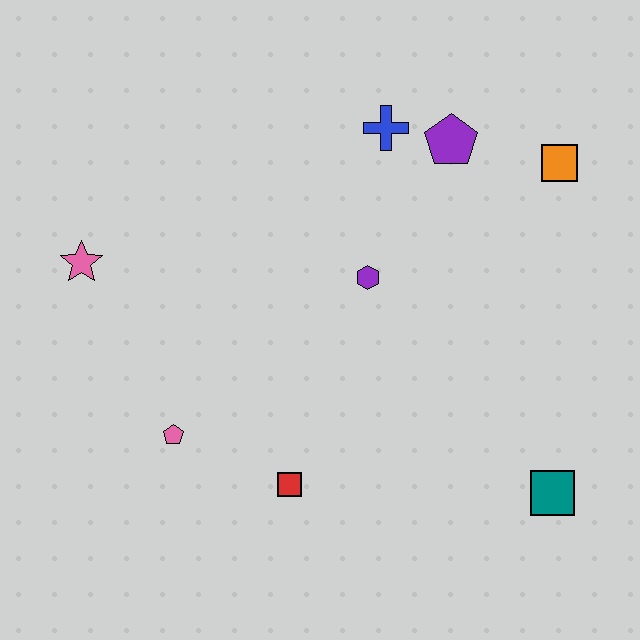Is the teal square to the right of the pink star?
Yes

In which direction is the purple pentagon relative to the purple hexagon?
The purple pentagon is above the purple hexagon.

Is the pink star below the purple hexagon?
No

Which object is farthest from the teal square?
The pink star is farthest from the teal square.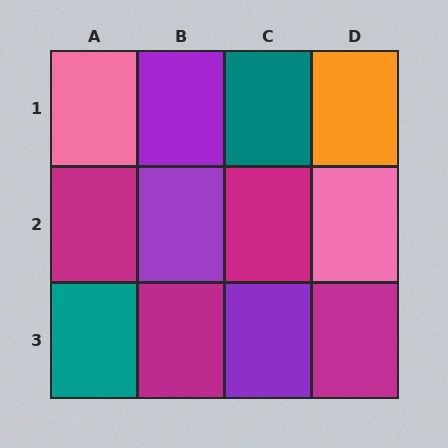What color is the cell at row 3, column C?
Purple.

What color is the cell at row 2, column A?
Magenta.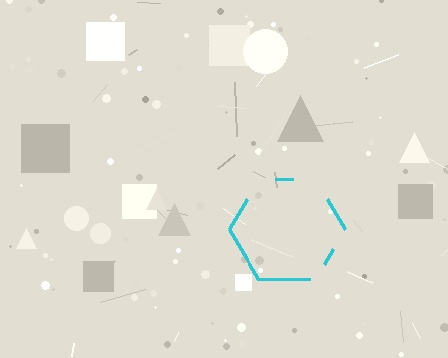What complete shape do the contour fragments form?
The contour fragments form a hexagon.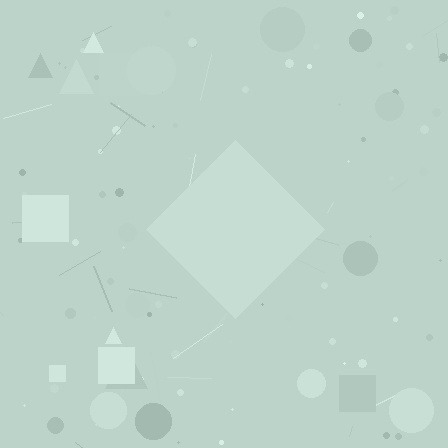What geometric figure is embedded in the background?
A diamond is embedded in the background.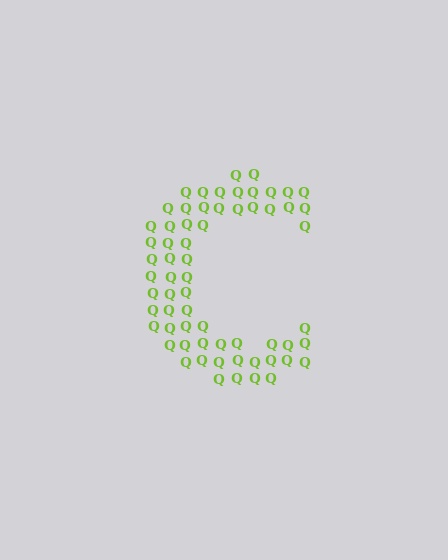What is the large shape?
The large shape is the letter C.